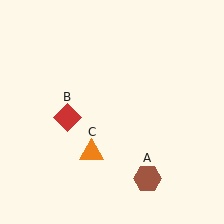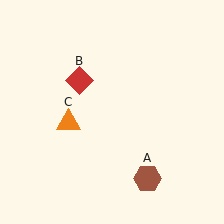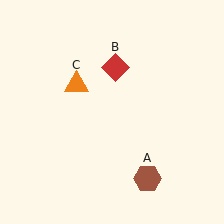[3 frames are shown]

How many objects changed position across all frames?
2 objects changed position: red diamond (object B), orange triangle (object C).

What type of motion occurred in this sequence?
The red diamond (object B), orange triangle (object C) rotated clockwise around the center of the scene.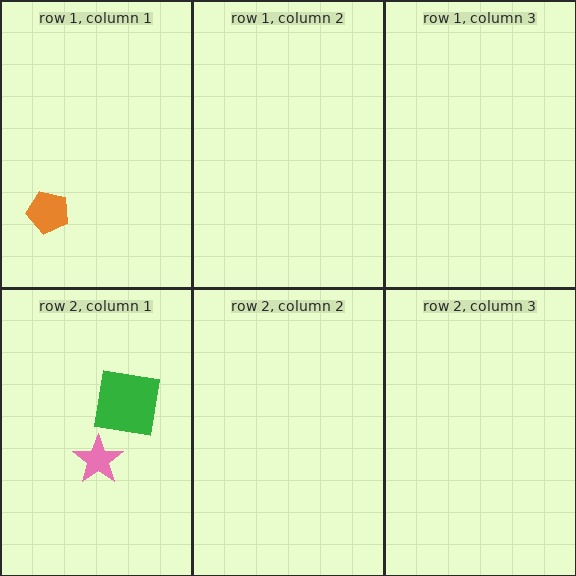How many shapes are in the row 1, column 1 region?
1.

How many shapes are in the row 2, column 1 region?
2.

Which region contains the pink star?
The row 2, column 1 region.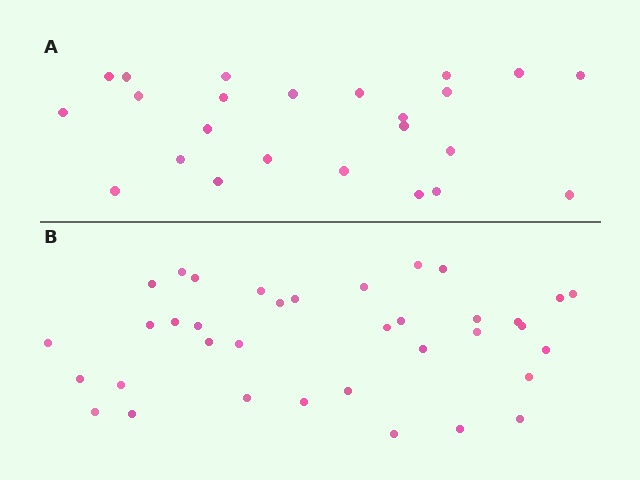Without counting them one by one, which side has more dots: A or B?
Region B (the bottom region) has more dots.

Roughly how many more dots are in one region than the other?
Region B has roughly 12 or so more dots than region A.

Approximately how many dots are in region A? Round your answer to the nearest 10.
About 20 dots. (The exact count is 24, which rounds to 20.)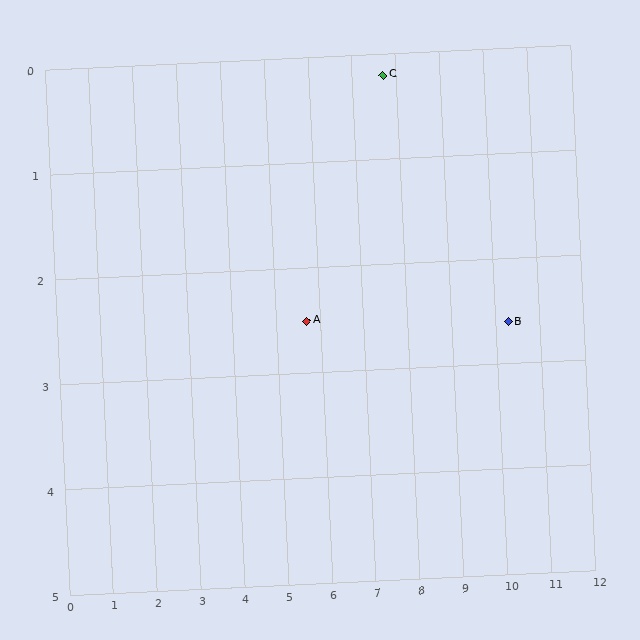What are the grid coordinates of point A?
Point A is at approximately (5.7, 2.5).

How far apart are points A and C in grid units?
Points A and C are about 3.0 grid units apart.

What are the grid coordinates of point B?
Point B is at approximately (10.3, 2.6).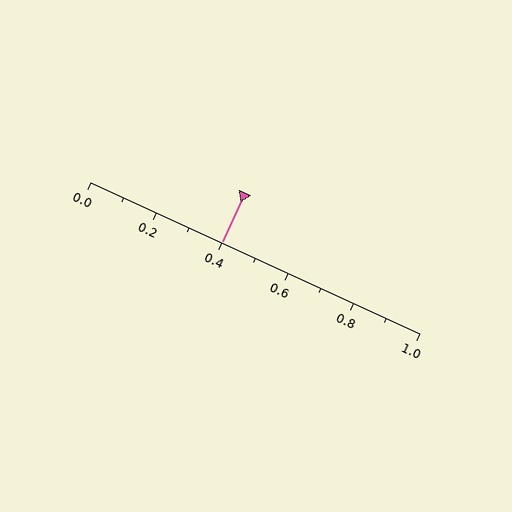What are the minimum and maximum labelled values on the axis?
The axis runs from 0.0 to 1.0.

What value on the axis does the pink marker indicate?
The marker indicates approximately 0.4.